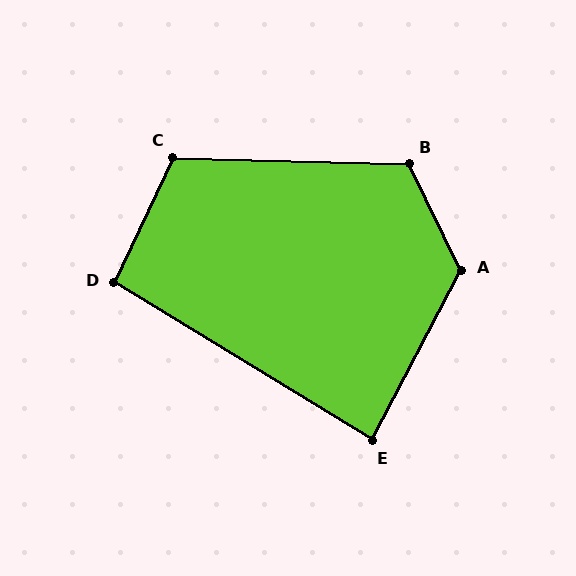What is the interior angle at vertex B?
Approximately 117 degrees (obtuse).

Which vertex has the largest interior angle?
A, at approximately 127 degrees.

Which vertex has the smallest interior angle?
E, at approximately 86 degrees.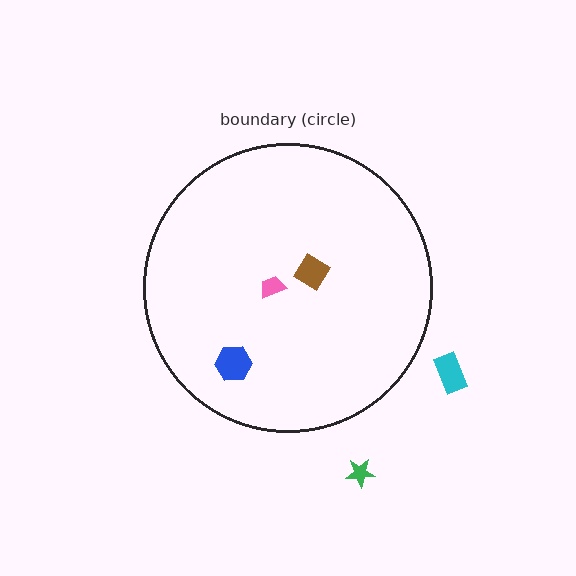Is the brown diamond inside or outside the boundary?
Inside.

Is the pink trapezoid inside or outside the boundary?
Inside.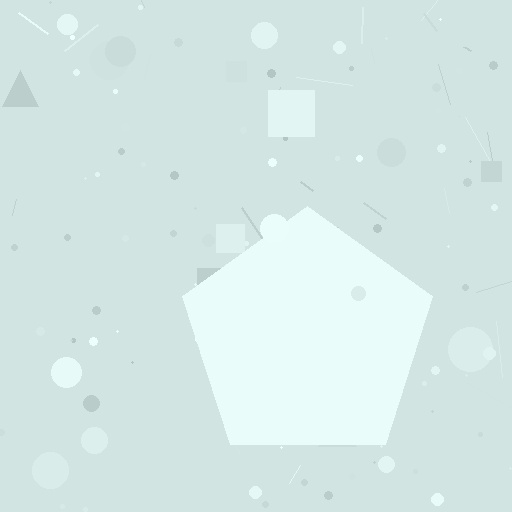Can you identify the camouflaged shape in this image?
The camouflaged shape is a pentagon.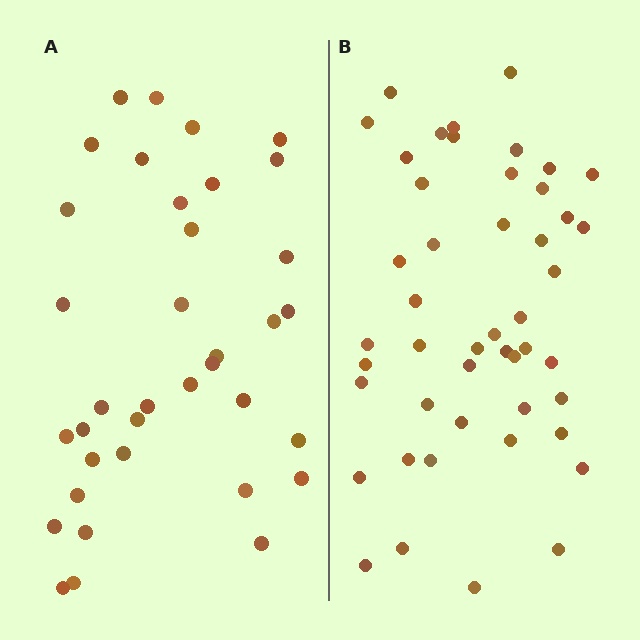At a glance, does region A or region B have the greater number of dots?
Region B (the right region) has more dots.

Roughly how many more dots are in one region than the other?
Region B has roughly 12 or so more dots than region A.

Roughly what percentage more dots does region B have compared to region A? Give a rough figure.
About 30% more.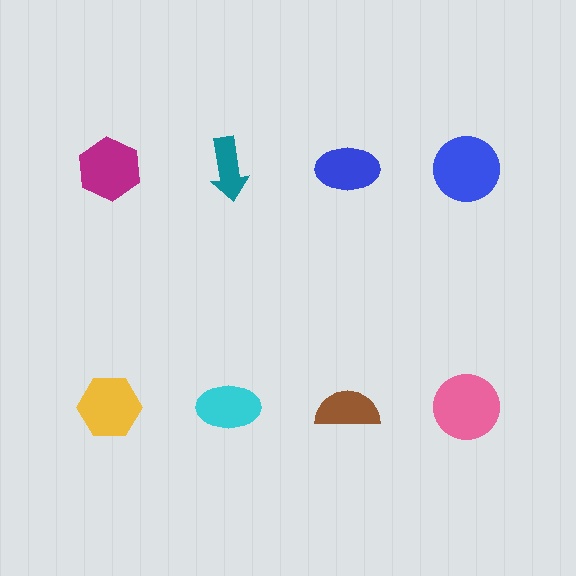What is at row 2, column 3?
A brown semicircle.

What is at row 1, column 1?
A magenta hexagon.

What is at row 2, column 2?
A cyan ellipse.